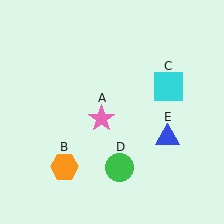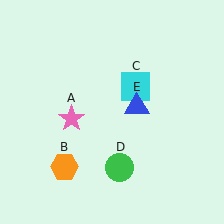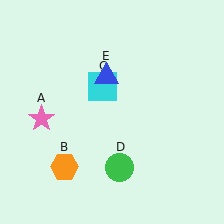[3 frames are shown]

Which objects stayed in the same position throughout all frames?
Orange hexagon (object B) and green circle (object D) remained stationary.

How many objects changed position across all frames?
3 objects changed position: pink star (object A), cyan square (object C), blue triangle (object E).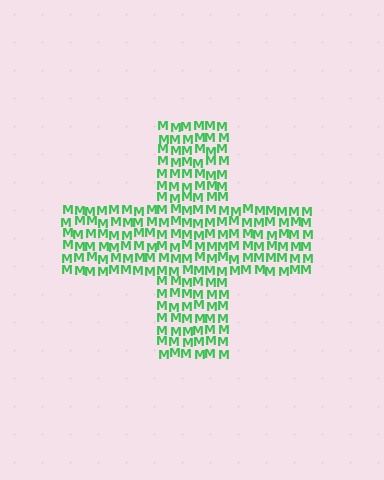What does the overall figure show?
The overall figure shows a cross.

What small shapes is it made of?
It is made of small letter M's.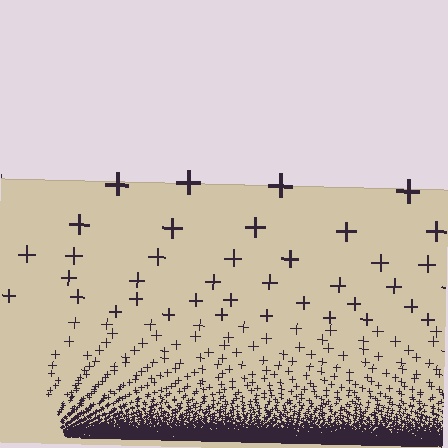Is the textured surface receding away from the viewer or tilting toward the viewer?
The surface appears to tilt toward the viewer. Texture elements get larger and sparser toward the top.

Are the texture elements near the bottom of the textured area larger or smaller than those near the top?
Smaller. The gradient is inverted — elements near the bottom are smaller and denser.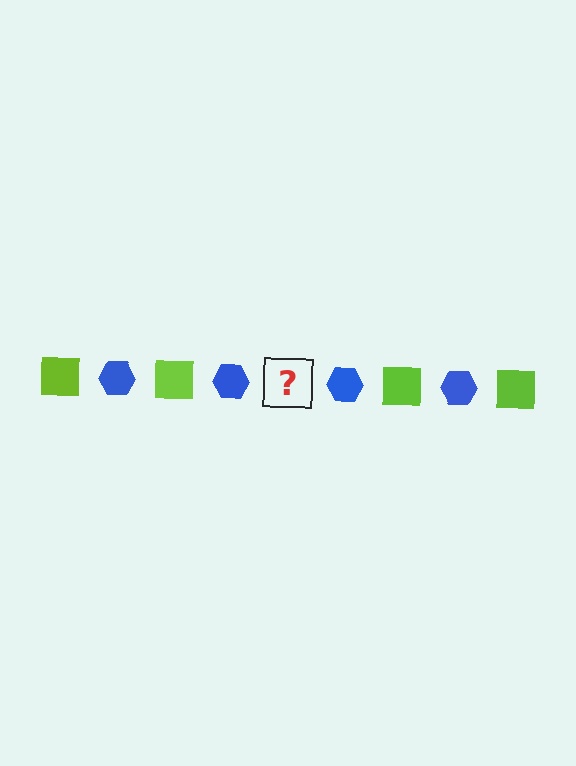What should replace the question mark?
The question mark should be replaced with a lime square.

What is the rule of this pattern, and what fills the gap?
The rule is that the pattern alternates between lime square and blue hexagon. The gap should be filled with a lime square.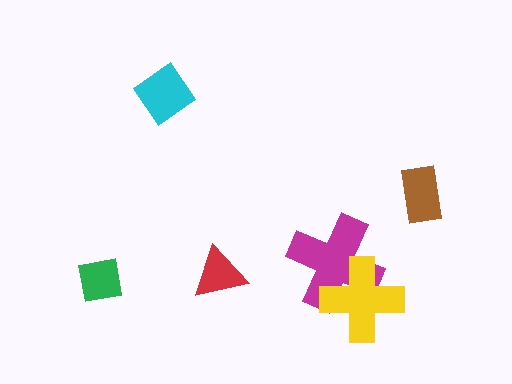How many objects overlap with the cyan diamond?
0 objects overlap with the cyan diamond.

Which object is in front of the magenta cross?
The yellow cross is in front of the magenta cross.